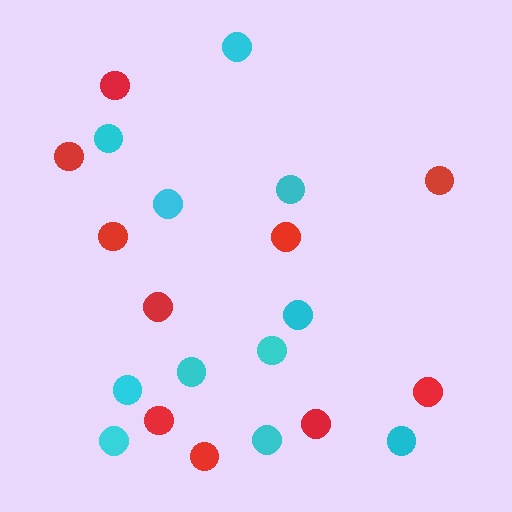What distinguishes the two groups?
There are 2 groups: one group of red circles (10) and one group of cyan circles (11).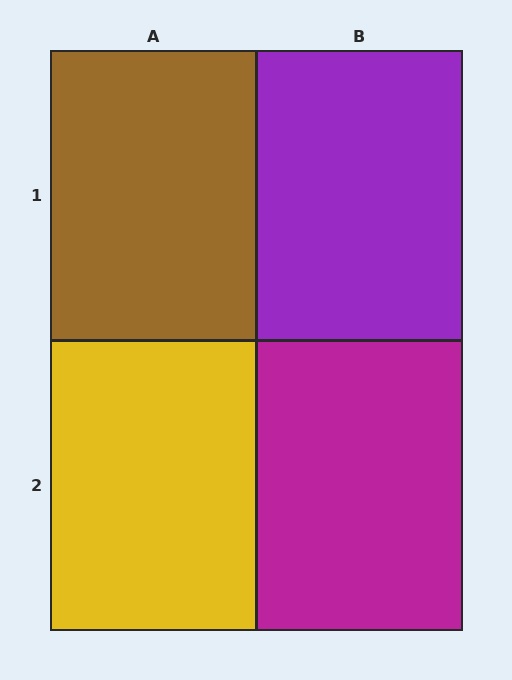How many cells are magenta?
1 cell is magenta.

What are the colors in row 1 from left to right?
Brown, purple.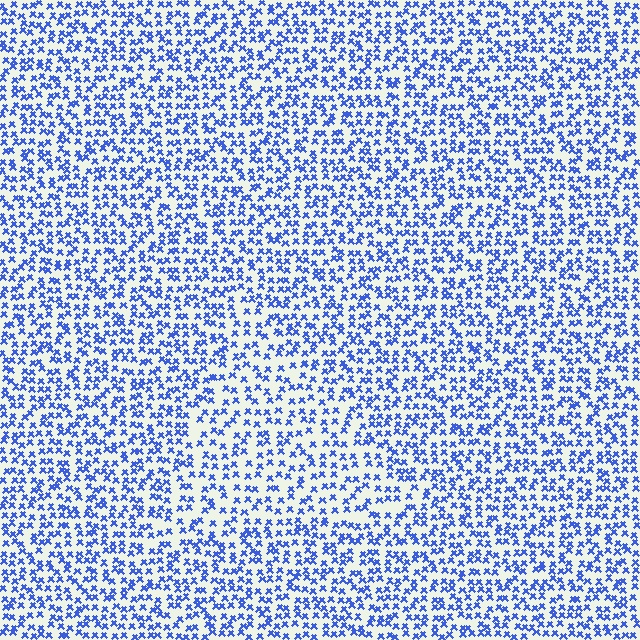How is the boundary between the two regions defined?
The boundary is defined by a change in element density (approximately 1.4x ratio). All elements are the same color, size, and shape.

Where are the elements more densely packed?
The elements are more densely packed outside the triangle boundary.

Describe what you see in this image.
The image contains small blue elements arranged at two different densities. A triangle-shaped region is visible where the elements are less densely packed than the surrounding area.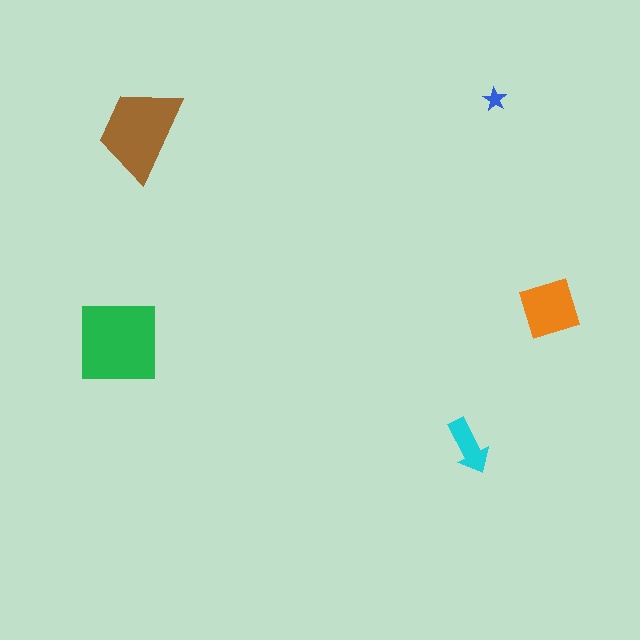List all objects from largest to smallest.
The green square, the brown trapezoid, the orange diamond, the cyan arrow, the blue star.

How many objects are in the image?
There are 5 objects in the image.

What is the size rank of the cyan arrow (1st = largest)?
4th.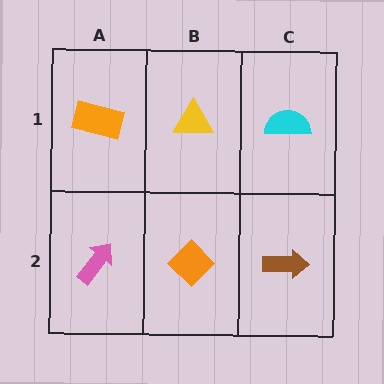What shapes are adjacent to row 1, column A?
A pink arrow (row 2, column A), a yellow triangle (row 1, column B).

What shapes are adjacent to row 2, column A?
An orange rectangle (row 1, column A), an orange diamond (row 2, column B).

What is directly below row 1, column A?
A pink arrow.